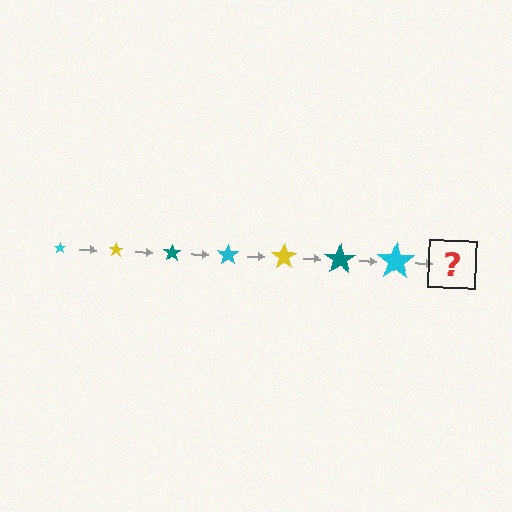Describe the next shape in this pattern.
It should be a yellow star, larger than the previous one.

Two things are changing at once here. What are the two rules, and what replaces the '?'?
The two rules are that the star grows larger each step and the color cycles through cyan, yellow, and teal. The '?' should be a yellow star, larger than the previous one.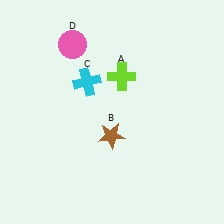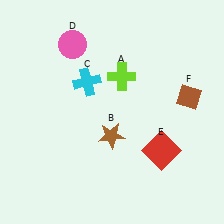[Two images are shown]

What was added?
A red square (E), a brown diamond (F) were added in Image 2.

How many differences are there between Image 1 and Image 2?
There are 2 differences between the two images.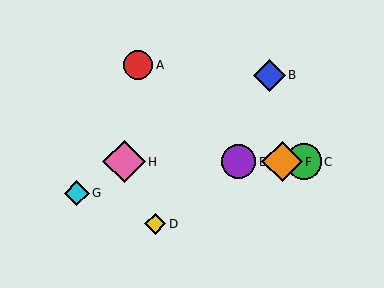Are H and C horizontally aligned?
Yes, both are at y≈162.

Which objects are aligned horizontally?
Objects C, E, F, H are aligned horizontally.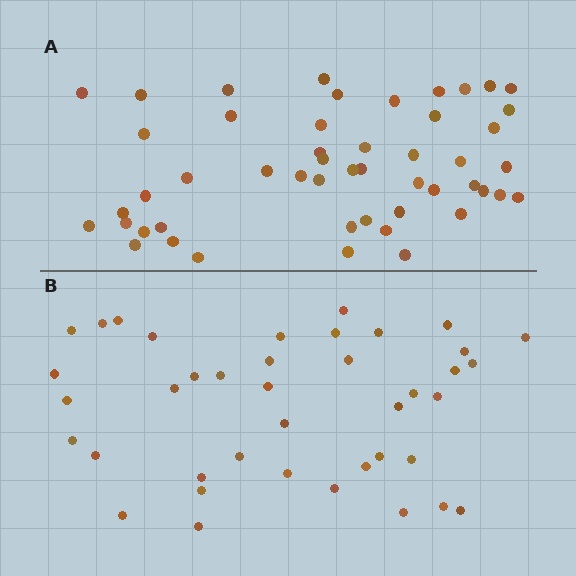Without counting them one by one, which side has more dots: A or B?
Region A (the top region) has more dots.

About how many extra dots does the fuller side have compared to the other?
Region A has roughly 10 or so more dots than region B.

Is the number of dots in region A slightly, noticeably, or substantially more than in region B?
Region A has noticeably more, but not dramatically so. The ratio is roughly 1.2 to 1.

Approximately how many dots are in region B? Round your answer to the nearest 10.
About 40 dots.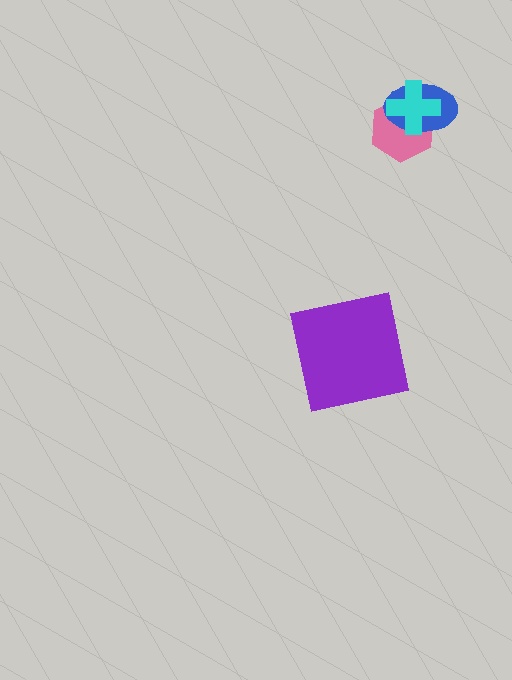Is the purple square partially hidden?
No, no other shape covers it.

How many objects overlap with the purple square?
0 objects overlap with the purple square.